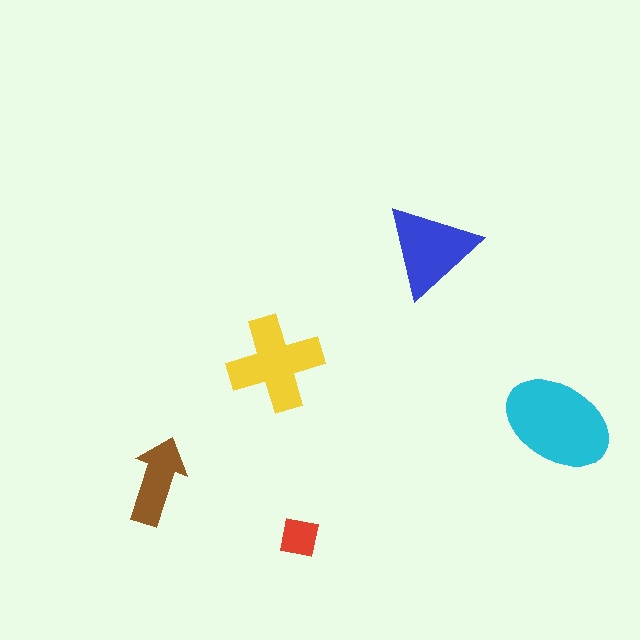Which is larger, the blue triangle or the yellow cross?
The yellow cross.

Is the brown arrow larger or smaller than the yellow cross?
Smaller.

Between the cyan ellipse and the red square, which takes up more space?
The cyan ellipse.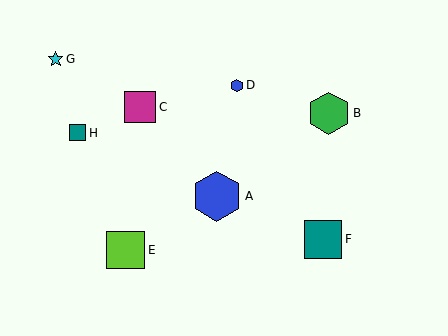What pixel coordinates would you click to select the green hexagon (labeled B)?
Click at (329, 113) to select the green hexagon B.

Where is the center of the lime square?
The center of the lime square is at (126, 250).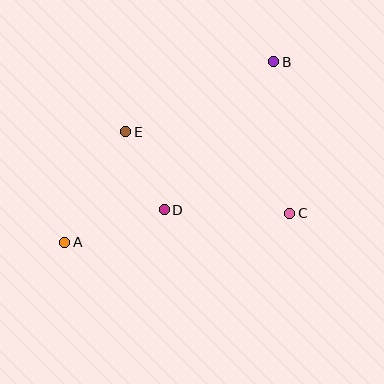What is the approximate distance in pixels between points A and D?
The distance between A and D is approximately 104 pixels.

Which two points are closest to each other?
Points D and E are closest to each other.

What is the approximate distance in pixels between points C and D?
The distance between C and D is approximately 126 pixels.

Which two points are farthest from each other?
Points A and B are farthest from each other.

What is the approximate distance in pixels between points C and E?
The distance between C and E is approximately 183 pixels.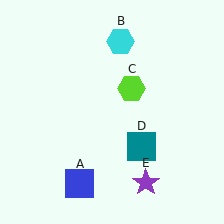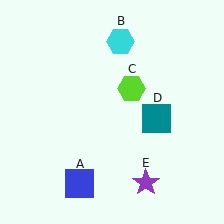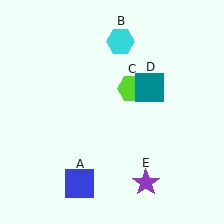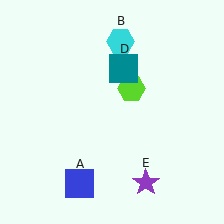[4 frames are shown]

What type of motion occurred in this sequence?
The teal square (object D) rotated counterclockwise around the center of the scene.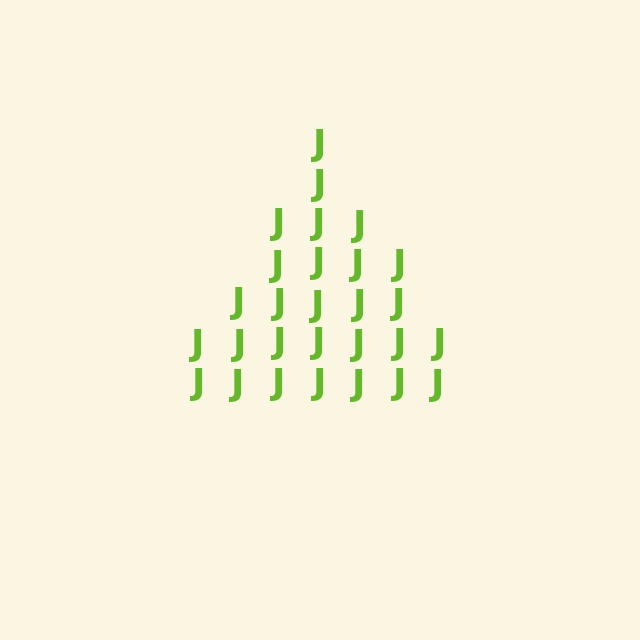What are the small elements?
The small elements are letter J's.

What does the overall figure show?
The overall figure shows a triangle.